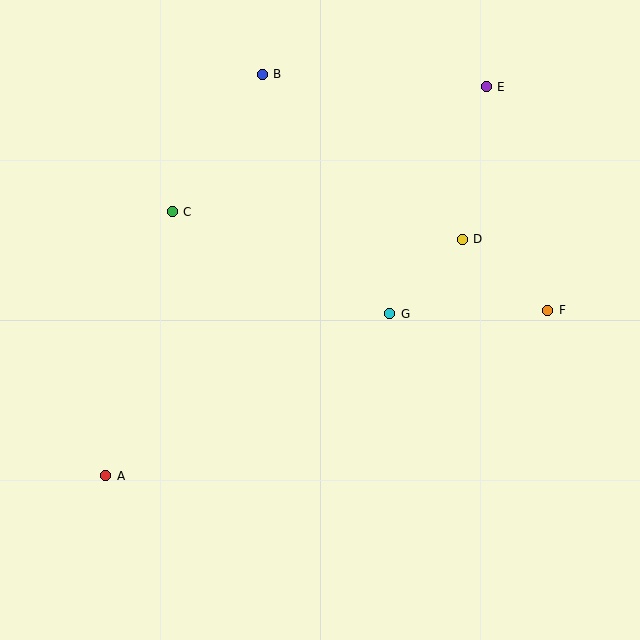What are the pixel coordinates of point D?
Point D is at (462, 239).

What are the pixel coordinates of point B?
Point B is at (262, 74).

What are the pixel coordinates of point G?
Point G is at (390, 314).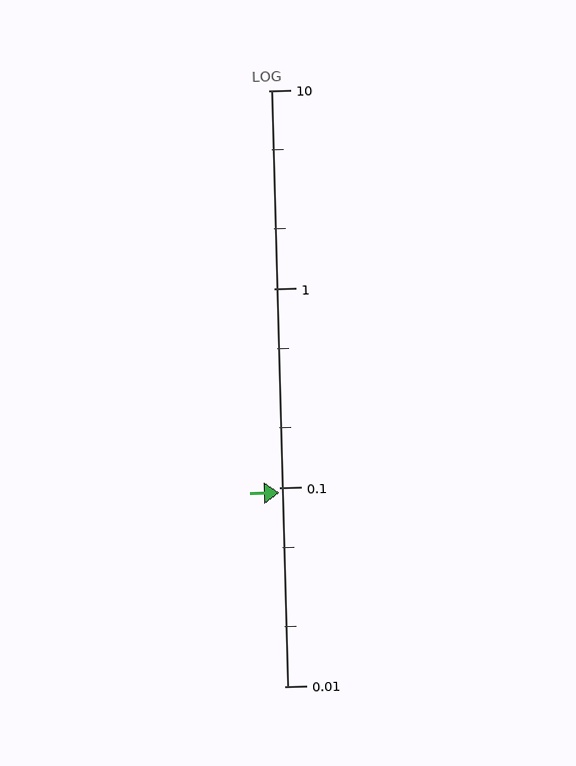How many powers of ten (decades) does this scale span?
The scale spans 3 decades, from 0.01 to 10.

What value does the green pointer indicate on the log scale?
The pointer indicates approximately 0.094.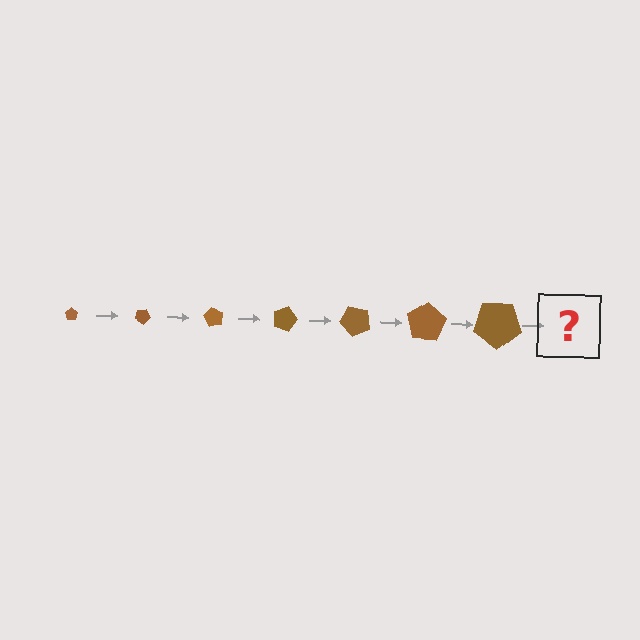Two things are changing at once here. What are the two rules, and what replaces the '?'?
The two rules are that the pentagon grows larger each step and it rotates 30 degrees each step. The '?' should be a pentagon, larger than the previous one and rotated 210 degrees from the start.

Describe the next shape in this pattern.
It should be a pentagon, larger than the previous one and rotated 210 degrees from the start.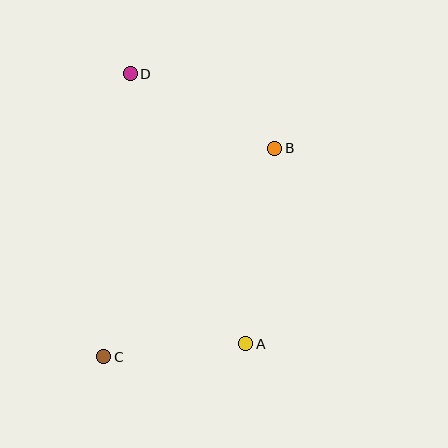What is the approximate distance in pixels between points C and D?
The distance between C and D is approximately 284 pixels.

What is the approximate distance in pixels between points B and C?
The distance between B and C is approximately 270 pixels.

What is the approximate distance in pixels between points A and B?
The distance between A and B is approximately 198 pixels.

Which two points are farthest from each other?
Points A and D are farthest from each other.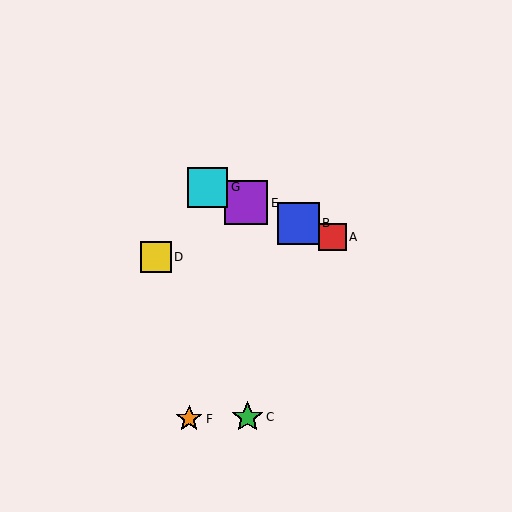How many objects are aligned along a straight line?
4 objects (A, B, E, G) are aligned along a straight line.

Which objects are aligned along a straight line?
Objects A, B, E, G are aligned along a straight line.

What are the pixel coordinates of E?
Object E is at (246, 203).